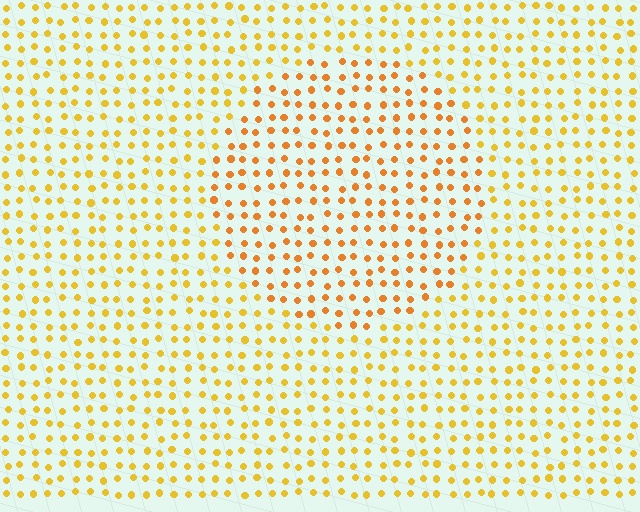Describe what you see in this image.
The image is filled with small yellow elements in a uniform arrangement. A circle-shaped region is visible where the elements are tinted to a slightly different hue, forming a subtle color boundary.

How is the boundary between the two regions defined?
The boundary is defined purely by a slight shift in hue (about 21 degrees). Spacing, size, and orientation are identical on both sides.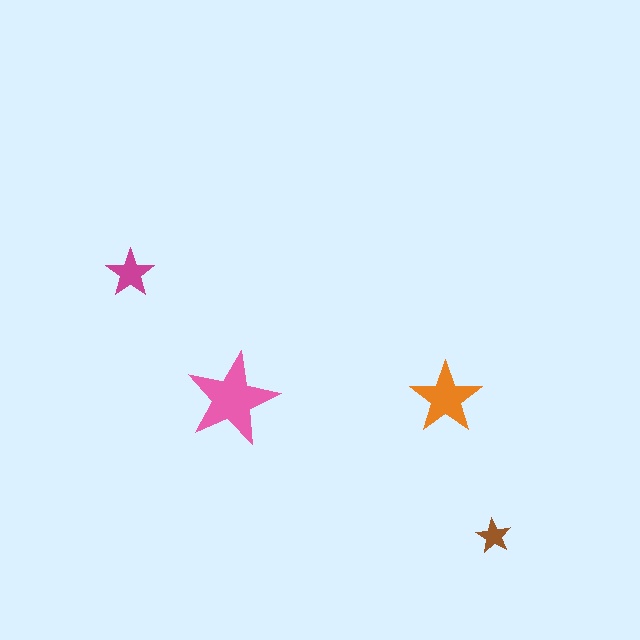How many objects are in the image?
There are 4 objects in the image.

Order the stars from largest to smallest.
the pink one, the orange one, the magenta one, the brown one.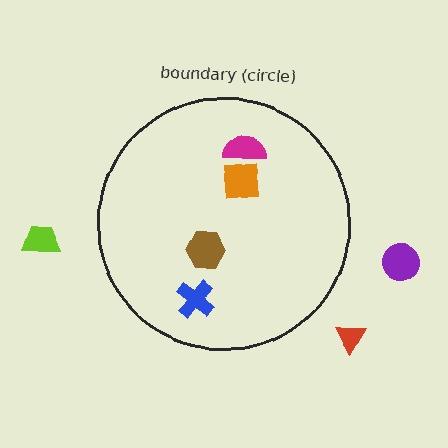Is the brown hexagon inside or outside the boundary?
Inside.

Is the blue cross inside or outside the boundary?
Inside.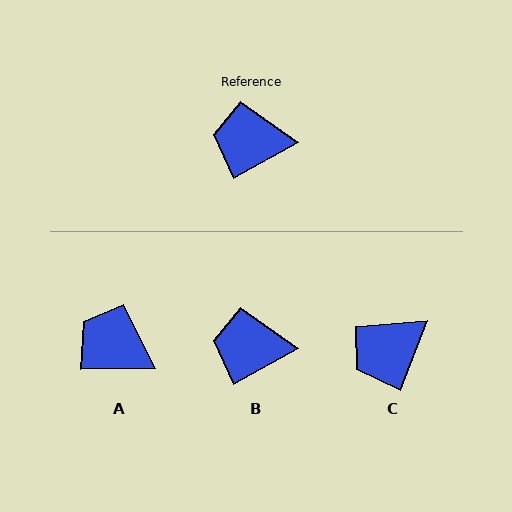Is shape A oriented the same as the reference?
No, it is off by about 28 degrees.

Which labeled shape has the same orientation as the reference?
B.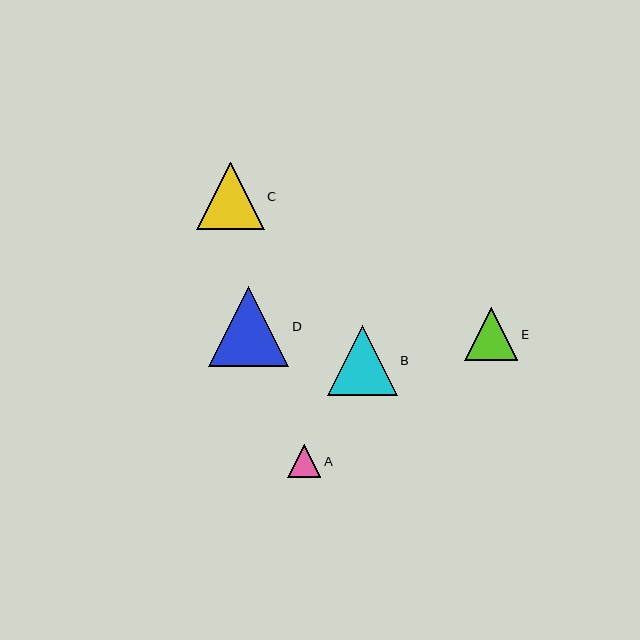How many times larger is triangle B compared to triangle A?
Triangle B is approximately 2.1 times the size of triangle A.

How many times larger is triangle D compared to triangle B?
Triangle D is approximately 1.2 times the size of triangle B.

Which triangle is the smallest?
Triangle A is the smallest with a size of approximately 33 pixels.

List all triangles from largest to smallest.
From largest to smallest: D, B, C, E, A.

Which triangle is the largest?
Triangle D is the largest with a size of approximately 80 pixels.